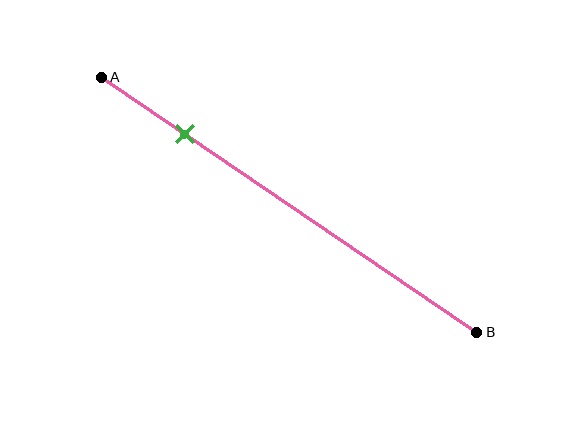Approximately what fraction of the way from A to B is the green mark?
The green mark is approximately 20% of the way from A to B.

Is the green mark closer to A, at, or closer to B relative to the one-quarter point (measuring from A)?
The green mark is approximately at the one-quarter point of segment AB.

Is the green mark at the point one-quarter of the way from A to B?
Yes, the mark is approximately at the one-quarter point.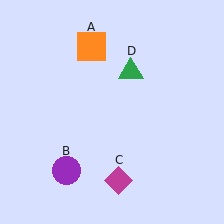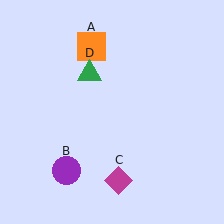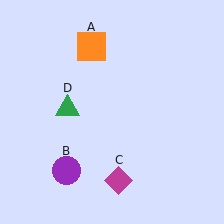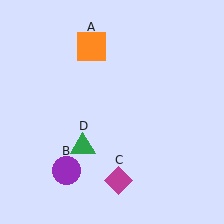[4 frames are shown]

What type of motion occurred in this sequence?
The green triangle (object D) rotated counterclockwise around the center of the scene.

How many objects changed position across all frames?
1 object changed position: green triangle (object D).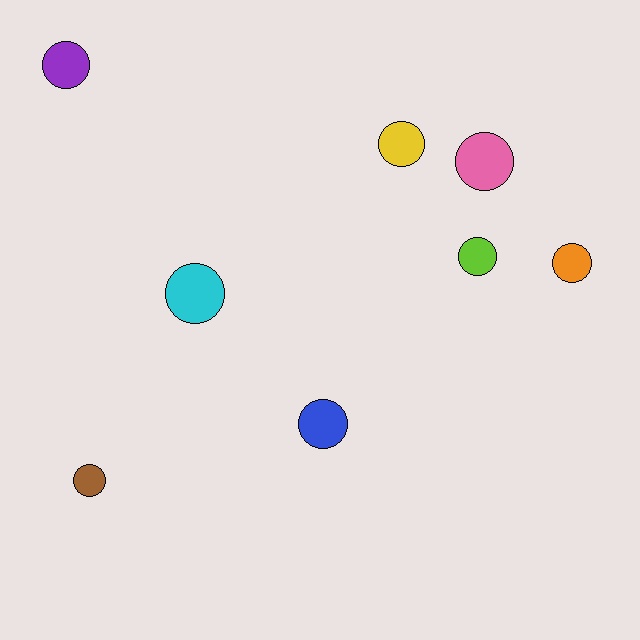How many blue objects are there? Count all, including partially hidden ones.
There is 1 blue object.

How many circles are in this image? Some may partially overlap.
There are 8 circles.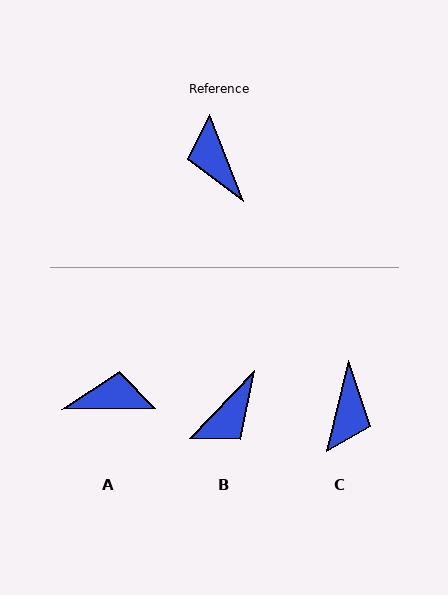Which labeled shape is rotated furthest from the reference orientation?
C, about 145 degrees away.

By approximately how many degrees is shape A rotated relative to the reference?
Approximately 110 degrees clockwise.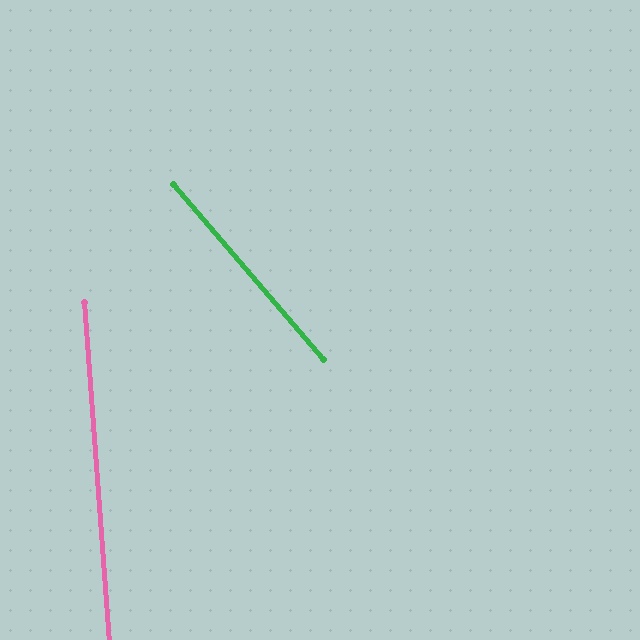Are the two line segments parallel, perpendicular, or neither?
Neither parallel nor perpendicular — they differ by about 36°.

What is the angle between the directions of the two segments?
Approximately 36 degrees.